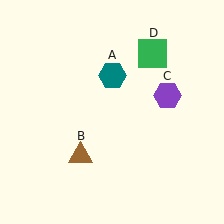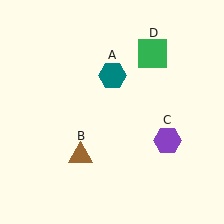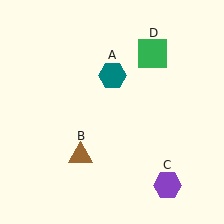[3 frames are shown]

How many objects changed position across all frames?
1 object changed position: purple hexagon (object C).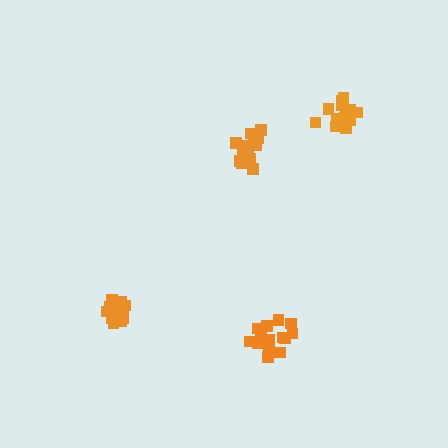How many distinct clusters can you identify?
There are 4 distinct clusters.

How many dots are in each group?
Group 1: 15 dots, Group 2: 15 dots, Group 3: 15 dots, Group 4: 15 dots (60 total).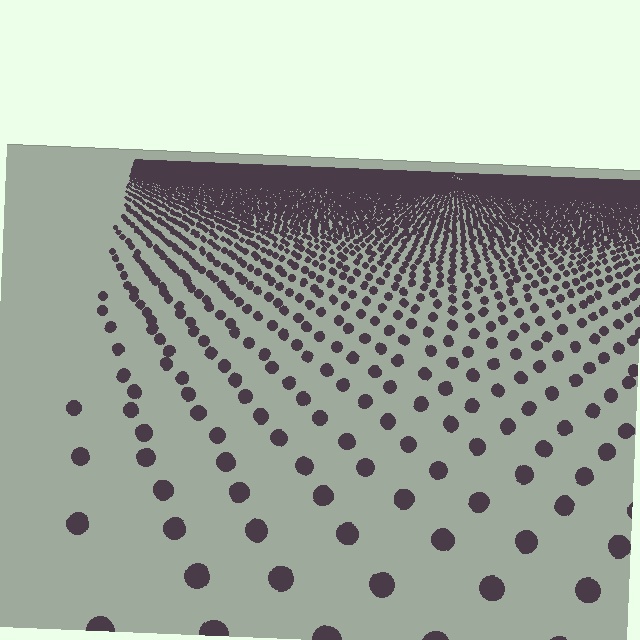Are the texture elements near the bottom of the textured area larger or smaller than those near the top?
Larger. Near the bottom, elements are closer to the viewer and appear at a bigger on-screen size.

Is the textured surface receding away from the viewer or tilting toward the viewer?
The surface is receding away from the viewer. Texture elements get smaller and denser toward the top.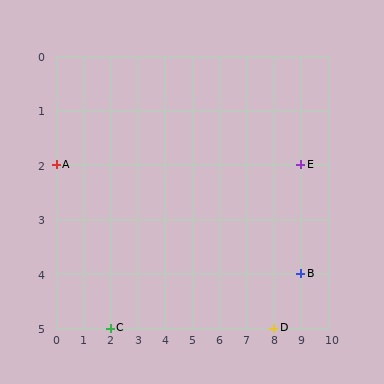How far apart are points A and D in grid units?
Points A and D are 8 columns and 3 rows apart (about 8.5 grid units diagonally).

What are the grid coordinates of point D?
Point D is at grid coordinates (8, 5).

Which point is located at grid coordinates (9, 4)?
Point B is at (9, 4).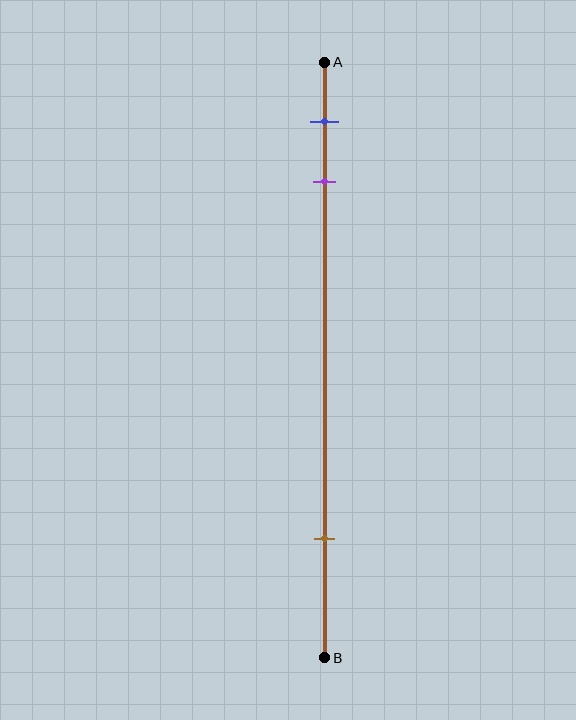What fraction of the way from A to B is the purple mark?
The purple mark is approximately 20% (0.2) of the way from A to B.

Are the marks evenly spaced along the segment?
No, the marks are not evenly spaced.